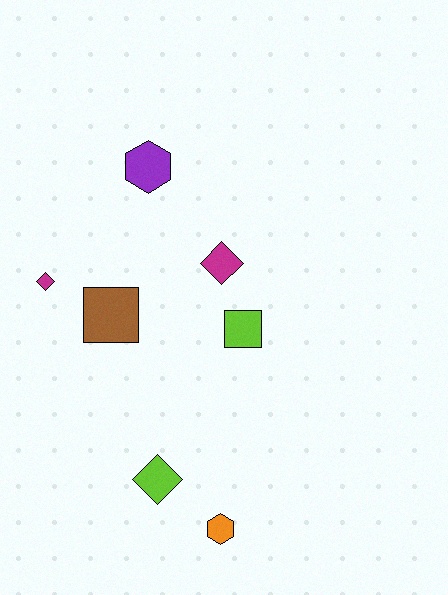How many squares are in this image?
There are 2 squares.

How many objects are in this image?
There are 7 objects.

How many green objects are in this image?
There are no green objects.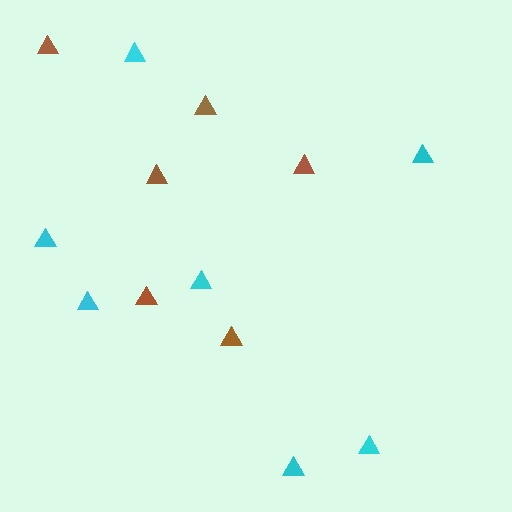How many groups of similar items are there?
There are 2 groups: one group of cyan triangles (7) and one group of brown triangles (6).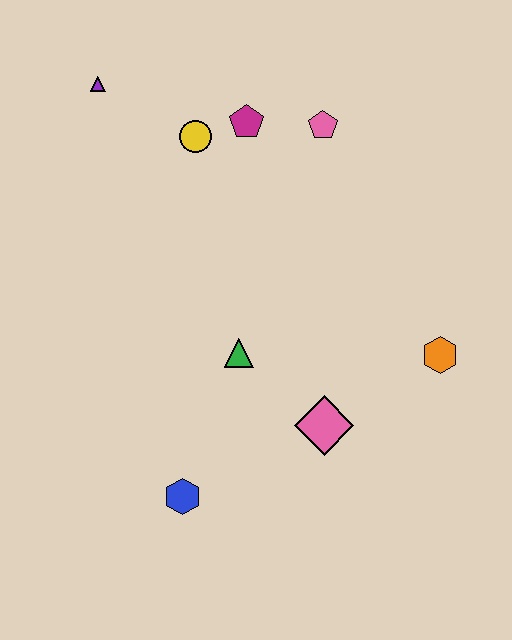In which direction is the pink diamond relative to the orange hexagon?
The pink diamond is to the left of the orange hexagon.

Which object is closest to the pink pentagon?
The magenta pentagon is closest to the pink pentagon.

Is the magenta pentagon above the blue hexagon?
Yes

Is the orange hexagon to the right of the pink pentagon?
Yes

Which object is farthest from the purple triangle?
The orange hexagon is farthest from the purple triangle.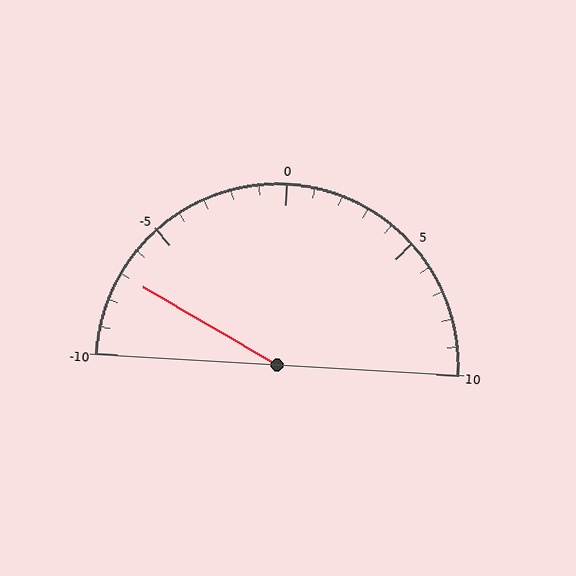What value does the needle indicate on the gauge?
The needle indicates approximately -7.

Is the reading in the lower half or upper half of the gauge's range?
The reading is in the lower half of the range (-10 to 10).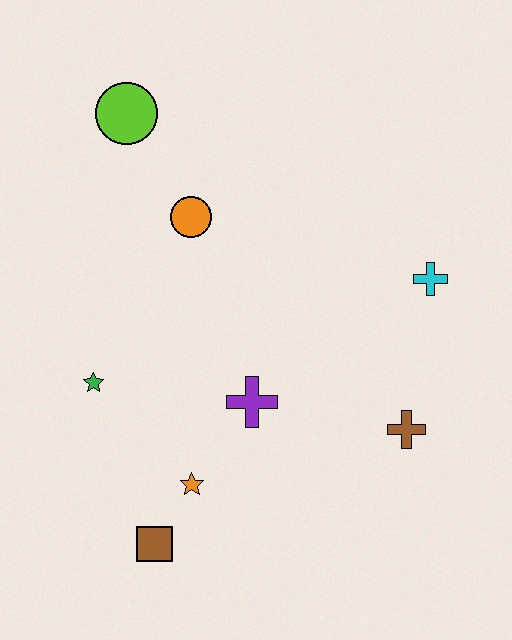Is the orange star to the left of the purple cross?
Yes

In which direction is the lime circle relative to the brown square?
The lime circle is above the brown square.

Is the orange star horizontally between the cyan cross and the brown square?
Yes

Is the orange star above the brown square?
Yes